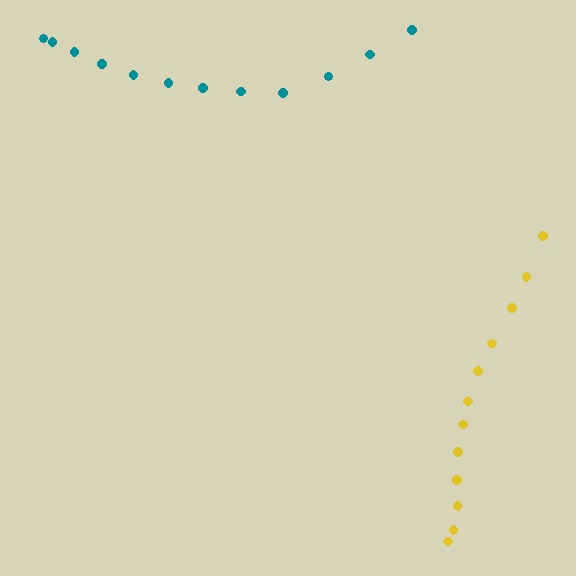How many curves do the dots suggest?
There are 2 distinct paths.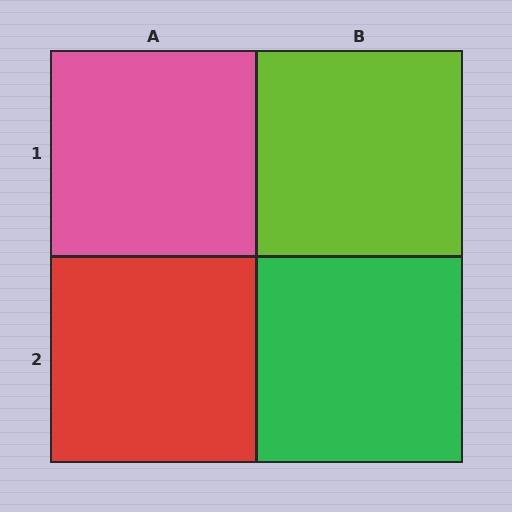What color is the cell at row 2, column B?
Green.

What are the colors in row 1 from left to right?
Pink, lime.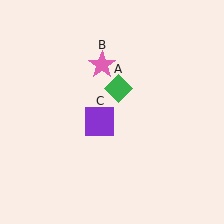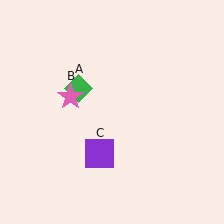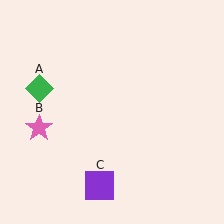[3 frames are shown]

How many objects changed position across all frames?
3 objects changed position: green diamond (object A), pink star (object B), purple square (object C).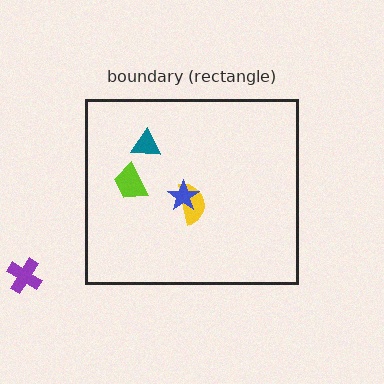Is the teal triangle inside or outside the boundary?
Inside.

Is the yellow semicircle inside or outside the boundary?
Inside.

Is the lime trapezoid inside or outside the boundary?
Inside.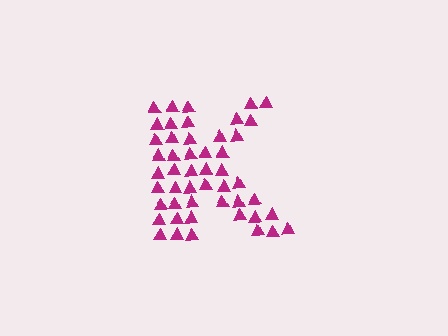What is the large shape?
The large shape is the letter K.